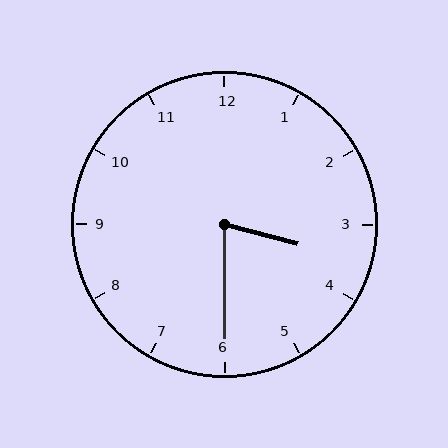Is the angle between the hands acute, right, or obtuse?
It is acute.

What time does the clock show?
3:30.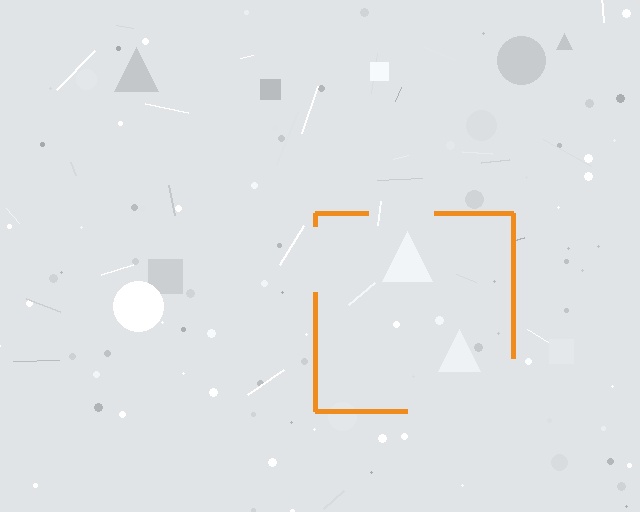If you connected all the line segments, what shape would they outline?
They would outline a square.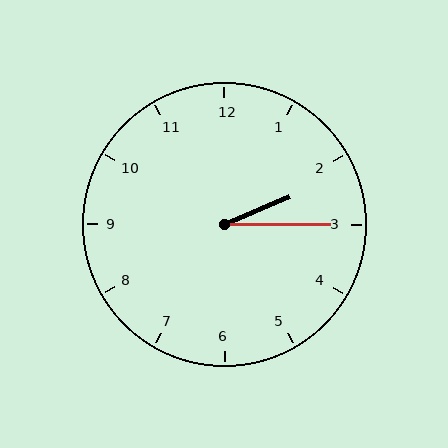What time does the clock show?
2:15.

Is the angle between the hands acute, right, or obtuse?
It is acute.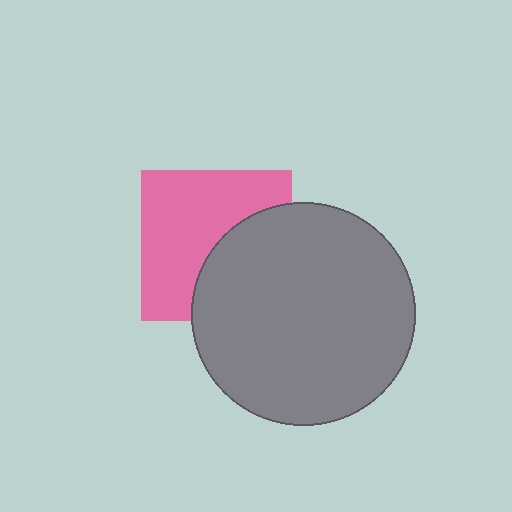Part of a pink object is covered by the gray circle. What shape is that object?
It is a square.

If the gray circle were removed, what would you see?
You would see the complete pink square.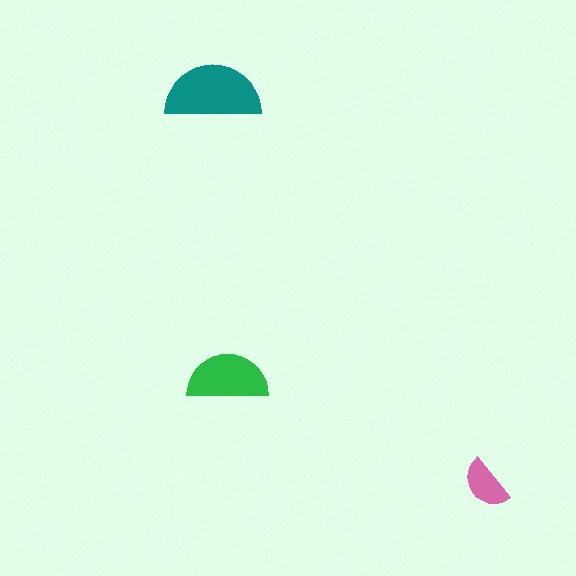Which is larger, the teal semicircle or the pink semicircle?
The teal one.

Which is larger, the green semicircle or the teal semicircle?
The teal one.